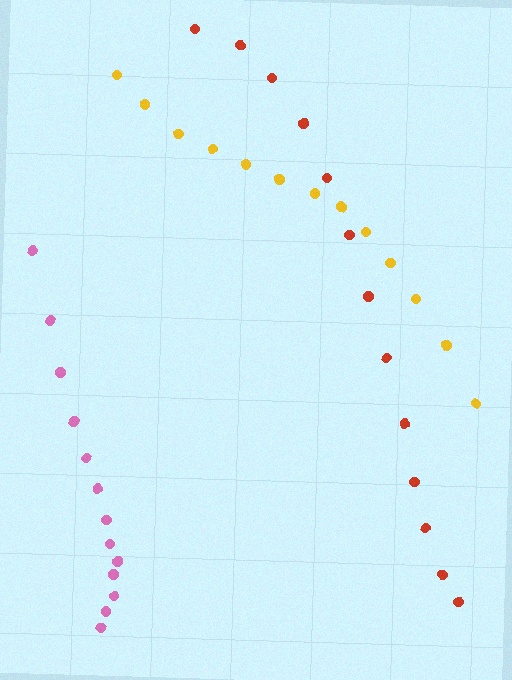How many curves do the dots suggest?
There are 3 distinct paths.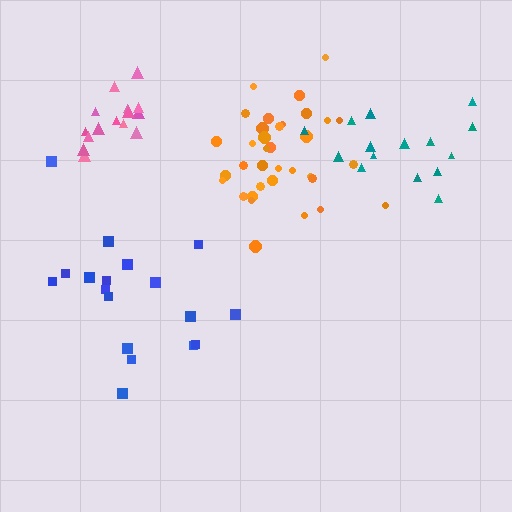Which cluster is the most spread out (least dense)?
Blue.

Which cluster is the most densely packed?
Pink.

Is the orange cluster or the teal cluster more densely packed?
Orange.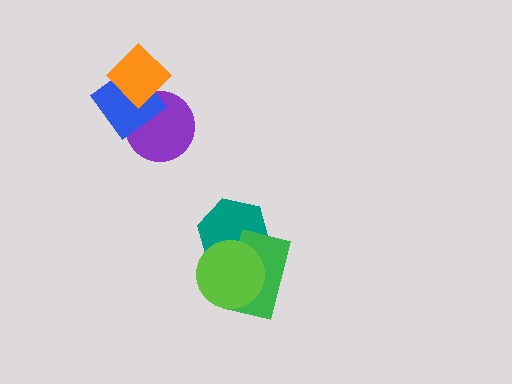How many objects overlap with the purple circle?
2 objects overlap with the purple circle.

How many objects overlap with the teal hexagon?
2 objects overlap with the teal hexagon.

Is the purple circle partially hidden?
Yes, it is partially covered by another shape.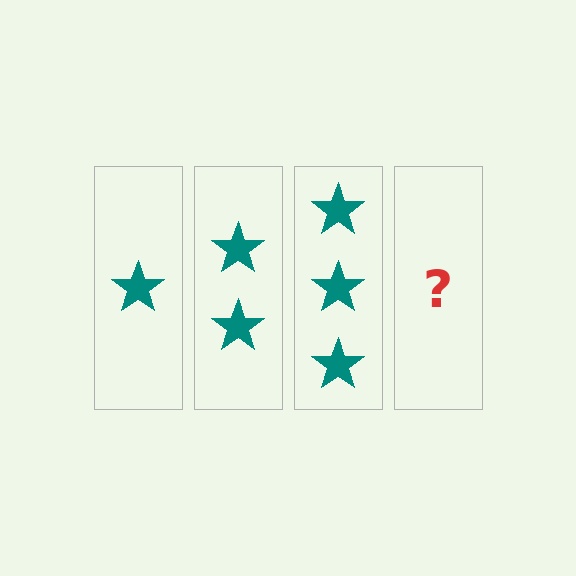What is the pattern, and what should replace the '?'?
The pattern is that each step adds one more star. The '?' should be 4 stars.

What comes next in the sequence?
The next element should be 4 stars.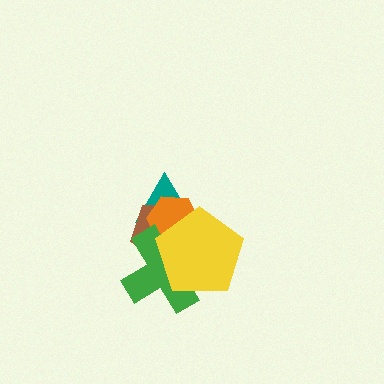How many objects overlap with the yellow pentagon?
4 objects overlap with the yellow pentagon.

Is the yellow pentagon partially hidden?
No, no other shape covers it.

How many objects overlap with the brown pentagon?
4 objects overlap with the brown pentagon.